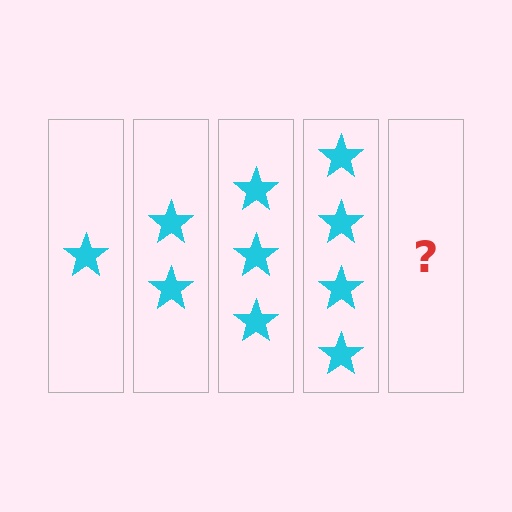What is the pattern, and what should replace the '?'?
The pattern is that each step adds one more star. The '?' should be 5 stars.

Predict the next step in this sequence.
The next step is 5 stars.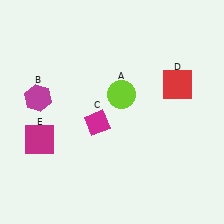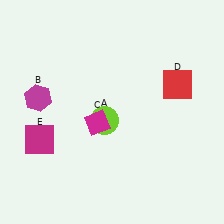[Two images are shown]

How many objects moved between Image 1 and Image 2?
1 object moved between the two images.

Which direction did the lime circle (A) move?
The lime circle (A) moved down.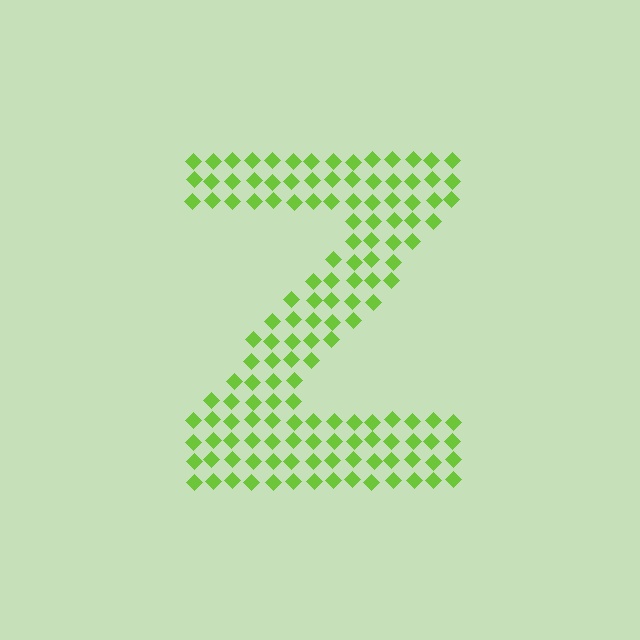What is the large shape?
The large shape is the letter Z.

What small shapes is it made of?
It is made of small diamonds.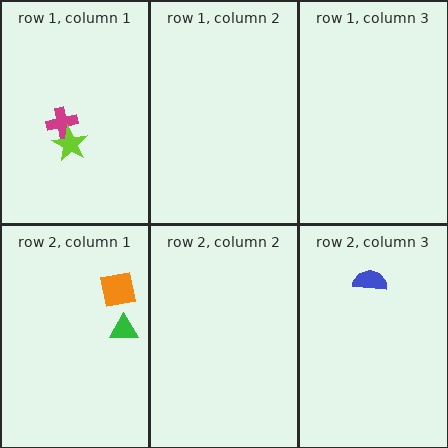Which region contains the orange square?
The row 2, column 1 region.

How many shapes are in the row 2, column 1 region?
2.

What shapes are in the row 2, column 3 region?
The blue semicircle.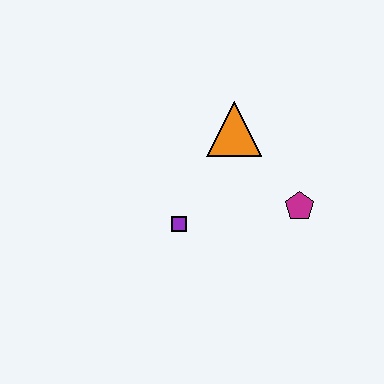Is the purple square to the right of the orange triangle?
No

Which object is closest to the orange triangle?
The magenta pentagon is closest to the orange triangle.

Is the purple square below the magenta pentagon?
Yes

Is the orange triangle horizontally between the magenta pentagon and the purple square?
Yes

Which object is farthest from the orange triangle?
The purple square is farthest from the orange triangle.